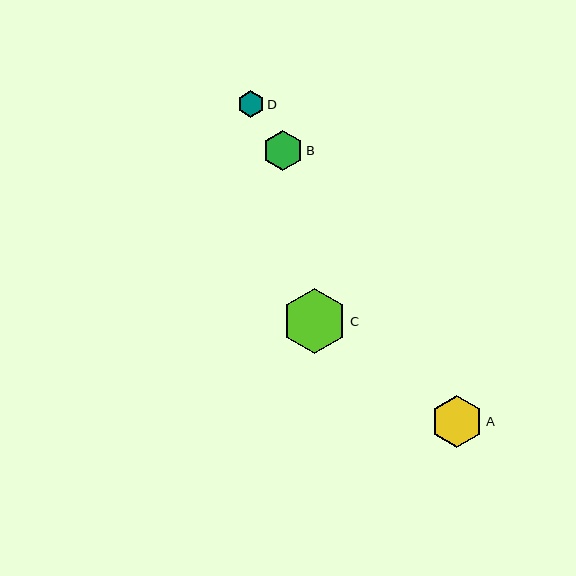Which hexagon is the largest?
Hexagon C is the largest with a size of approximately 65 pixels.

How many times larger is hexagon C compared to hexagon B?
Hexagon C is approximately 1.6 times the size of hexagon B.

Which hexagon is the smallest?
Hexagon D is the smallest with a size of approximately 27 pixels.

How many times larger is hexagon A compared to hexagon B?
Hexagon A is approximately 1.3 times the size of hexagon B.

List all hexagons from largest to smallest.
From largest to smallest: C, A, B, D.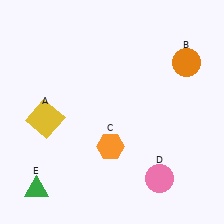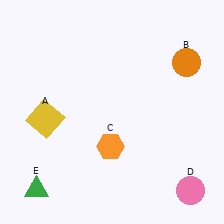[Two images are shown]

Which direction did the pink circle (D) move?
The pink circle (D) moved right.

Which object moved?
The pink circle (D) moved right.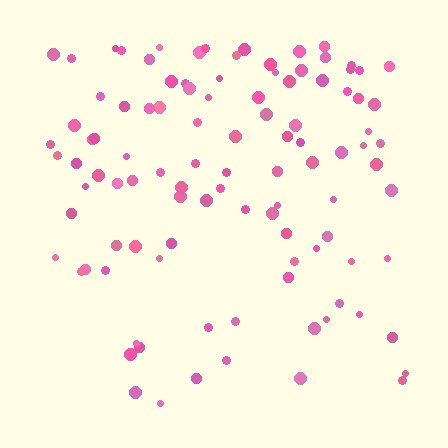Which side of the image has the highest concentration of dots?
The top.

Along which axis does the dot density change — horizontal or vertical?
Vertical.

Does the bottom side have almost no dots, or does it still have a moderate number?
Still a moderate number, just noticeably fewer than the top.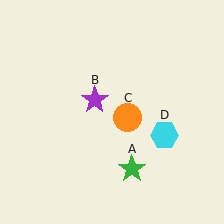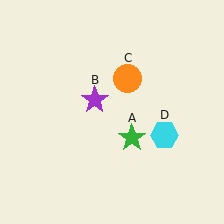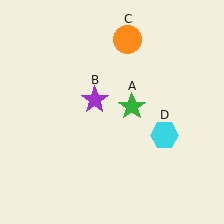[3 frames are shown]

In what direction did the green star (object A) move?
The green star (object A) moved up.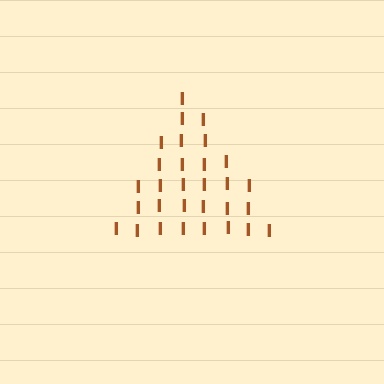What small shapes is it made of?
It is made of small letter I's.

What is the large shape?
The large shape is a triangle.